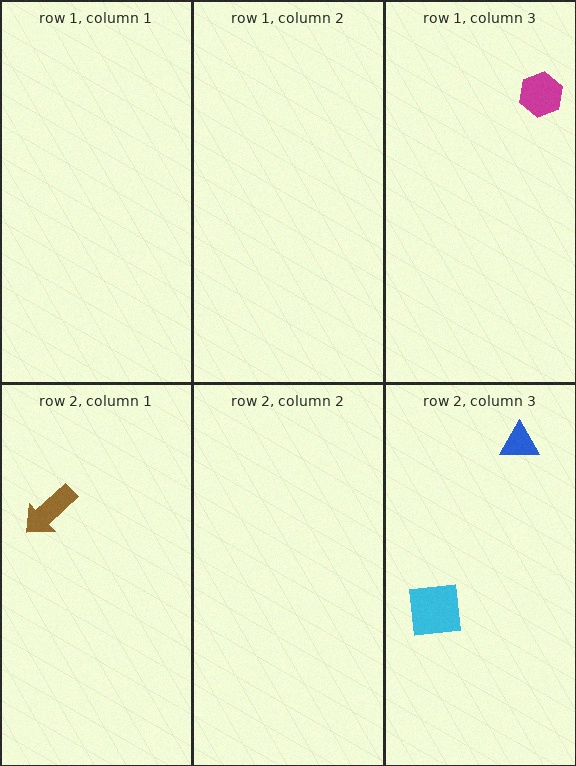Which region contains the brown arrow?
The row 2, column 1 region.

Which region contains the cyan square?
The row 2, column 3 region.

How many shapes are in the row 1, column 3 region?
1.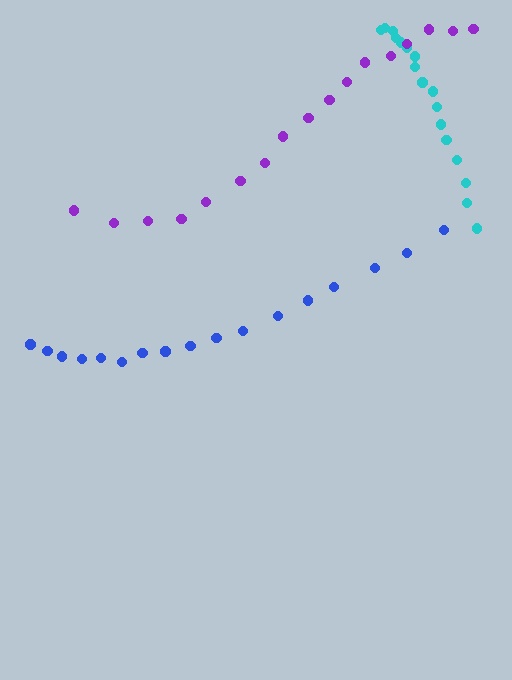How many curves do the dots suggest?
There are 3 distinct paths.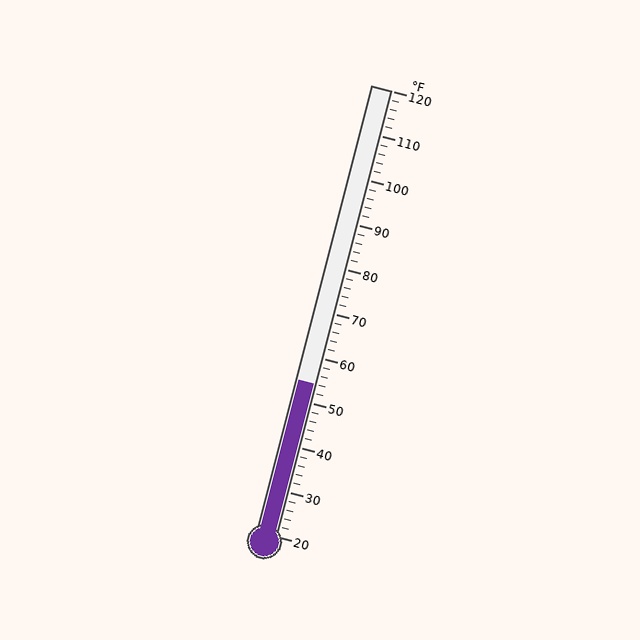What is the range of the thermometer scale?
The thermometer scale ranges from 20°F to 120°F.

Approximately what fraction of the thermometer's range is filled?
The thermometer is filled to approximately 35% of its range.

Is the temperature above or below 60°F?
The temperature is below 60°F.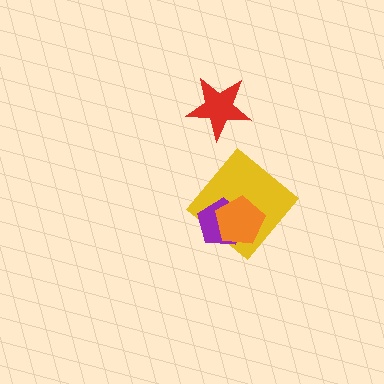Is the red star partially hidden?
No, no other shape covers it.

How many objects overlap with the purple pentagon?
2 objects overlap with the purple pentagon.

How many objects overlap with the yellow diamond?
2 objects overlap with the yellow diamond.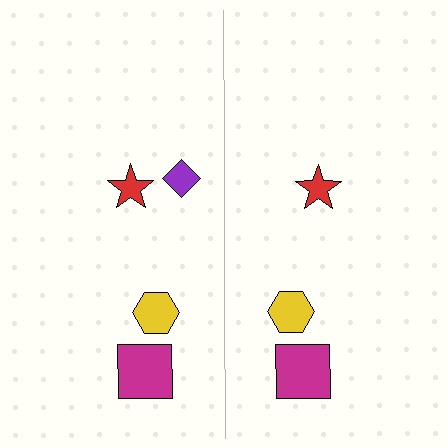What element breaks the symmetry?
A purple diamond is missing from the right side.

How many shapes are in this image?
There are 7 shapes in this image.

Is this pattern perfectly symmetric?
No, the pattern is not perfectly symmetric. A purple diamond is missing from the right side.